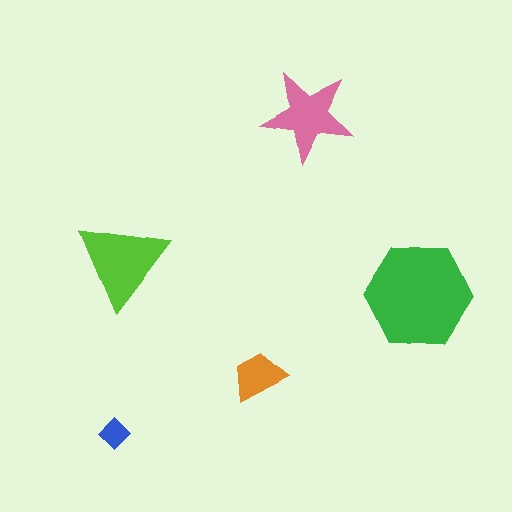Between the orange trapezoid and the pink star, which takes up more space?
The pink star.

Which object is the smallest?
The blue diamond.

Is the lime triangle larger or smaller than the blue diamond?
Larger.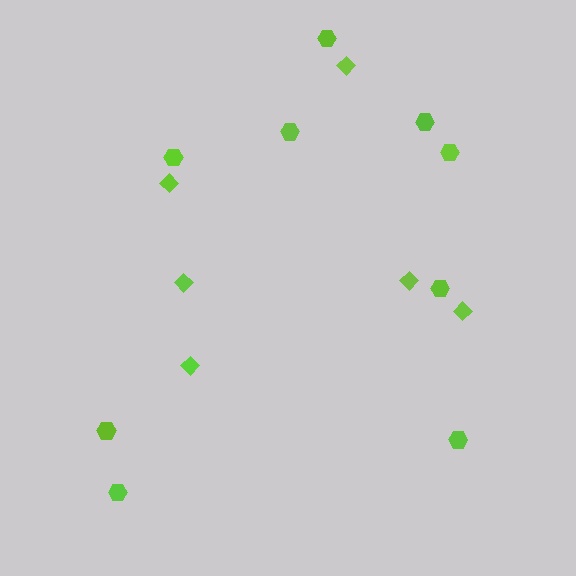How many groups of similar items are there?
There are 2 groups: one group of diamonds (6) and one group of hexagons (9).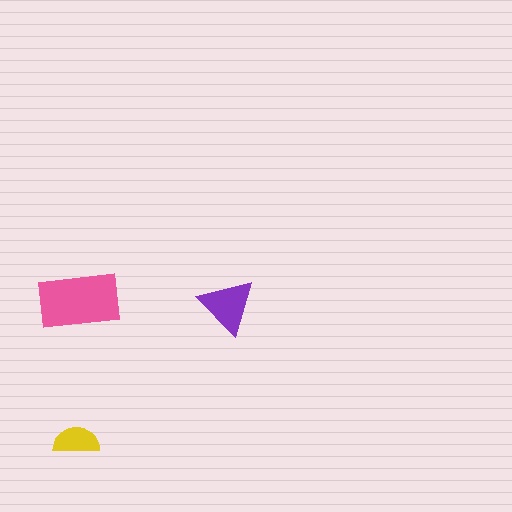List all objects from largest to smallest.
The pink rectangle, the purple triangle, the yellow semicircle.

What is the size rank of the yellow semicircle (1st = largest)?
3rd.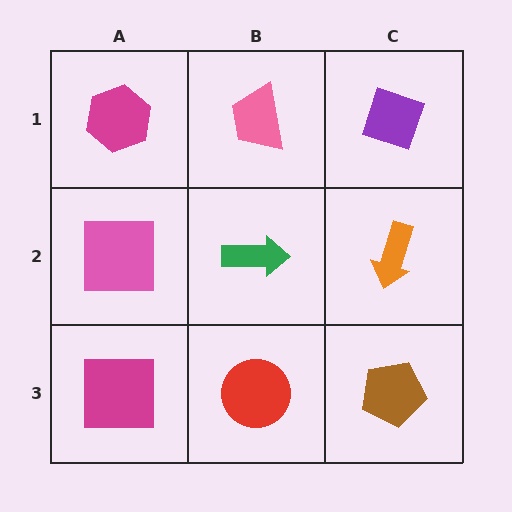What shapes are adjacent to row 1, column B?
A green arrow (row 2, column B), a magenta hexagon (row 1, column A), a purple diamond (row 1, column C).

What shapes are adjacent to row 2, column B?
A pink trapezoid (row 1, column B), a red circle (row 3, column B), a pink square (row 2, column A), an orange arrow (row 2, column C).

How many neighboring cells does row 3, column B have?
3.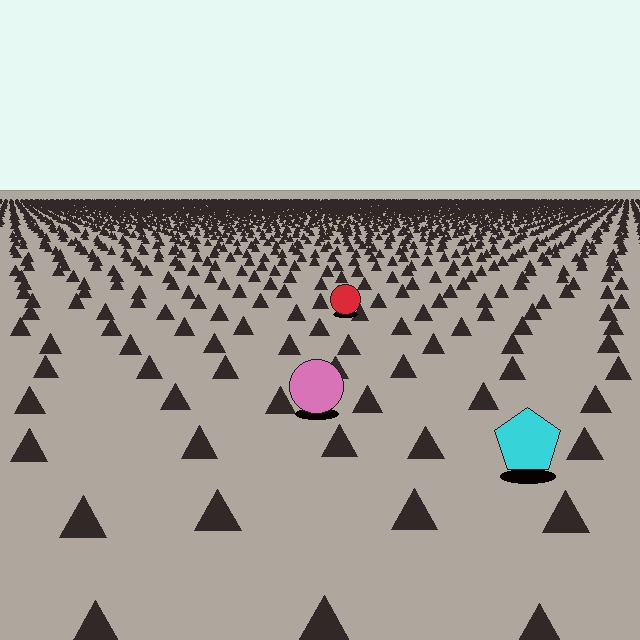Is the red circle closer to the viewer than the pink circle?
No. The pink circle is closer — you can tell from the texture gradient: the ground texture is coarser near it.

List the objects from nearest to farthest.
From nearest to farthest: the cyan pentagon, the pink circle, the red circle.